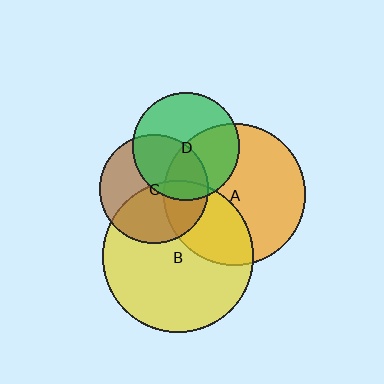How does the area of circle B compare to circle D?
Approximately 2.0 times.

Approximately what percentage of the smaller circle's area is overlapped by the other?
Approximately 10%.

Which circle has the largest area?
Circle B (yellow).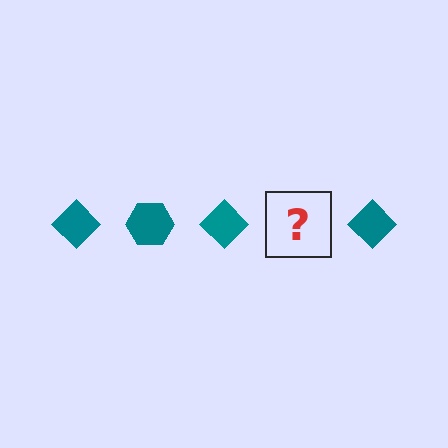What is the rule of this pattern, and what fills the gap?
The rule is that the pattern cycles through diamond, hexagon shapes in teal. The gap should be filled with a teal hexagon.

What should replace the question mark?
The question mark should be replaced with a teal hexagon.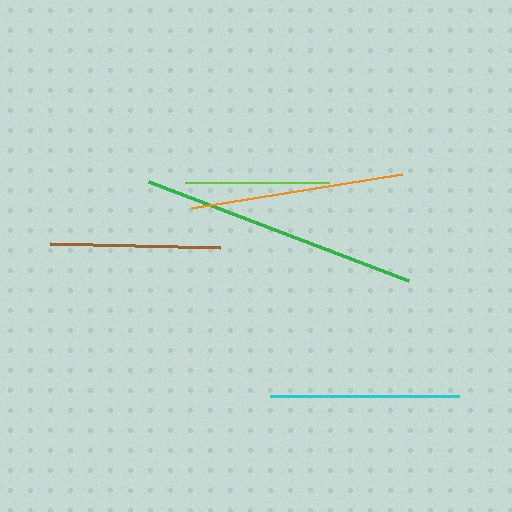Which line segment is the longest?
The green line is the longest at approximately 278 pixels.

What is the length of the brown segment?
The brown segment is approximately 170 pixels long.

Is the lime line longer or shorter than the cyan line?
The cyan line is longer than the lime line.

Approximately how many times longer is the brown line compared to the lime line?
The brown line is approximately 1.2 times the length of the lime line.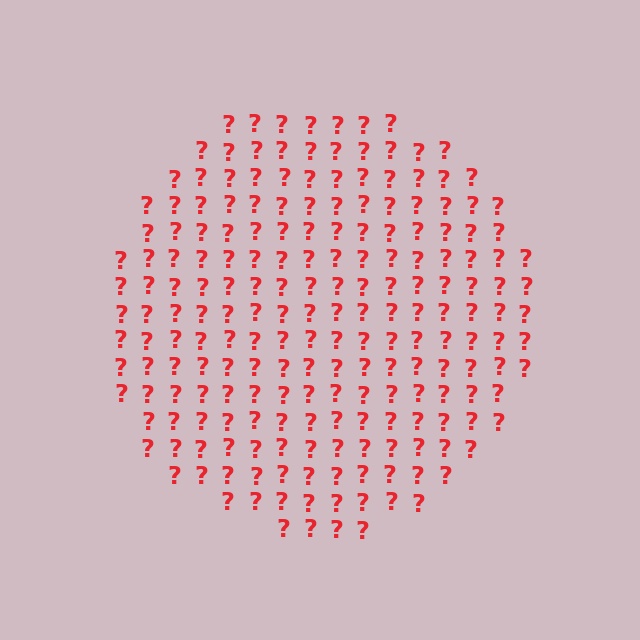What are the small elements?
The small elements are question marks.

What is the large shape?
The large shape is a circle.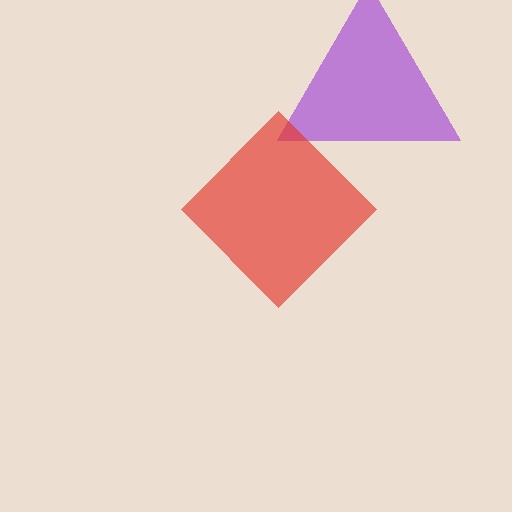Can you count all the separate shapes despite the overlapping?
Yes, there are 2 separate shapes.